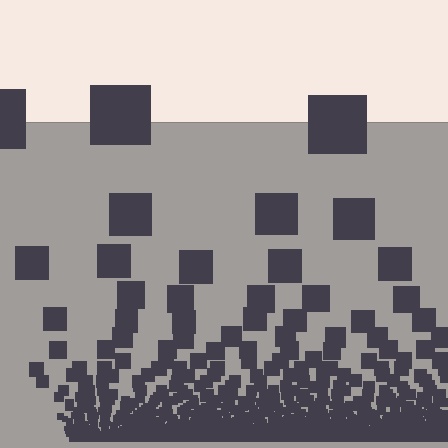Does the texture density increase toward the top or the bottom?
Density increases toward the bottom.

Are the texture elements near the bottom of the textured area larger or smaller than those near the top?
Smaller. The gradient is inverted — elements near the bottom are smaller and denser.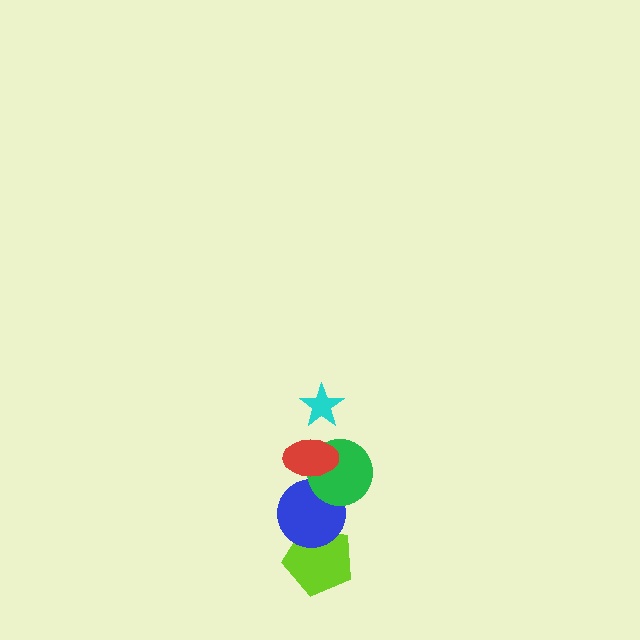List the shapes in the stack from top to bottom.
From top to bottom: the cyan star, the red ellipse, the green circle, the blue circle, the lime pentagon.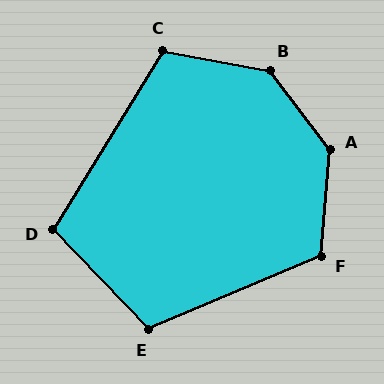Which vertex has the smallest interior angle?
D, at approximately 105 degrees.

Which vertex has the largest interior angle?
A, at approximately 138 degrees.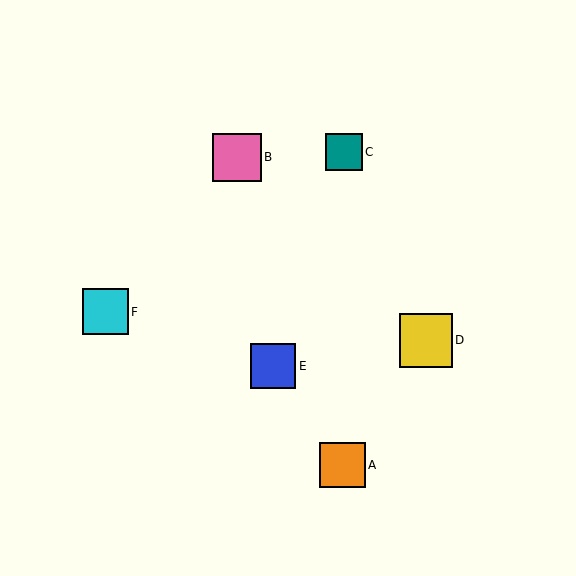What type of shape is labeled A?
Shape A is an orange square.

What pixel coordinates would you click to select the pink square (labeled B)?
Click at (237, 157) to select the pink square B.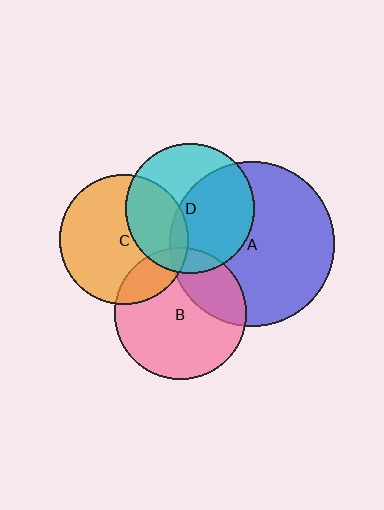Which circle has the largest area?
Circle A (blue).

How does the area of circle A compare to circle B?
Approximately 1.6 times.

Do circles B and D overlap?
Yes.